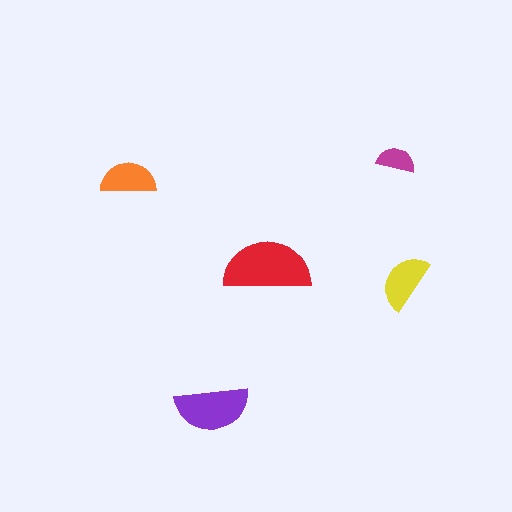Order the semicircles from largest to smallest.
the red one, the purple one, the yellow one, the orange one, the magenta one.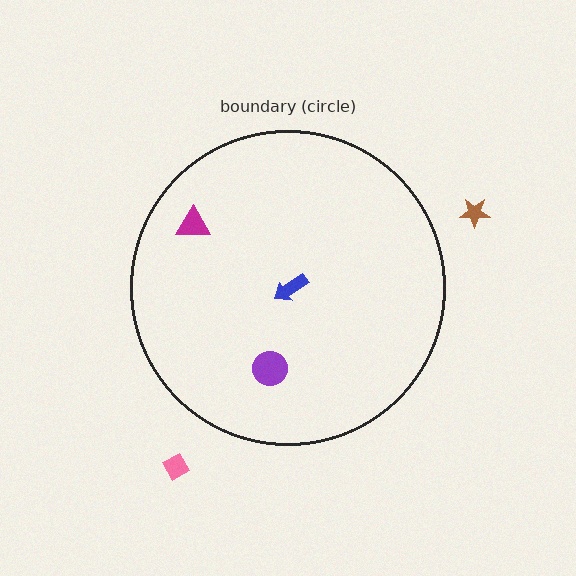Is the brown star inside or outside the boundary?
Outside.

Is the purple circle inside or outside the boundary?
Inside.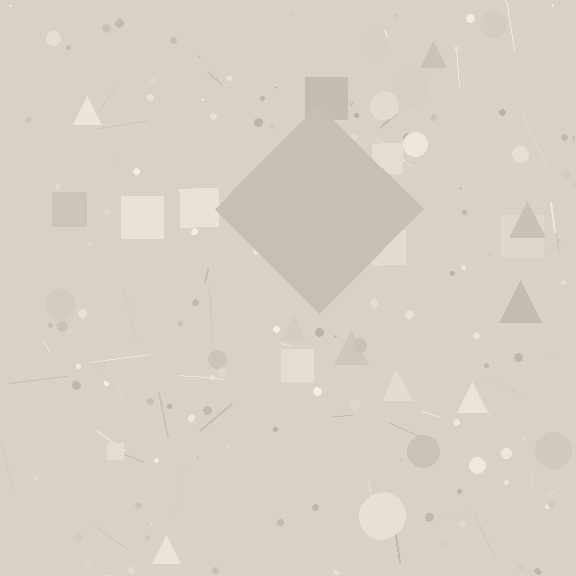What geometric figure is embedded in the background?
A diamond is embedded in the background.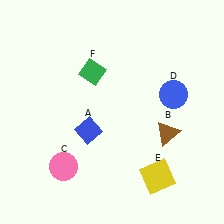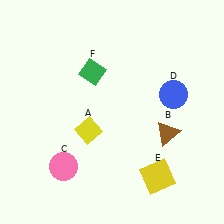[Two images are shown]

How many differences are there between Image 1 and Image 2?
There is 1 difference between the two images.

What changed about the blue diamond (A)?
In Image 1, A is blue. In Image 2, it changed to yellow.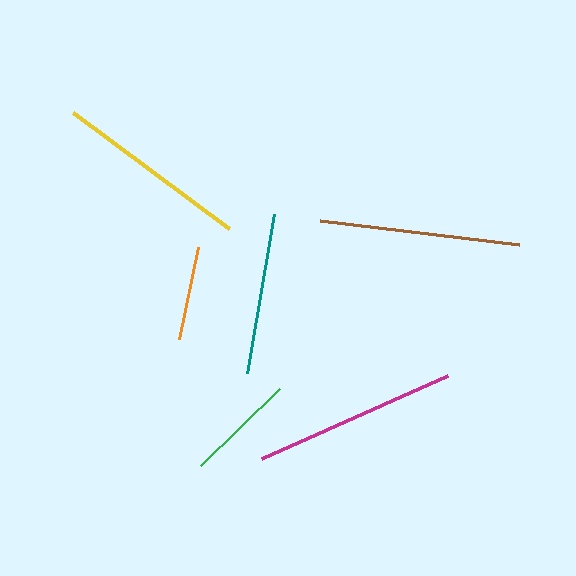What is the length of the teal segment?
The teal segment is approximately 161 pixels long.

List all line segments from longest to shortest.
From longest to shortest: magenta, brown, yellow, teal, green, orange.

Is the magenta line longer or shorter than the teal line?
The magenta line is longer than the teal line.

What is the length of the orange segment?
The orange segment is approximately 94 pixels long.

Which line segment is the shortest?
The orange line is the shortest at approximately 94 pixels.